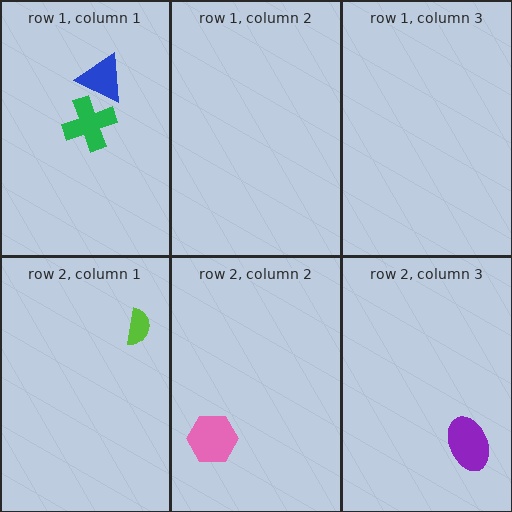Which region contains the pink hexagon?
The row 2, column 2 region.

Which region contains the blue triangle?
The row 1, column 1 region.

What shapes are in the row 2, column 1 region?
The lime semicircle.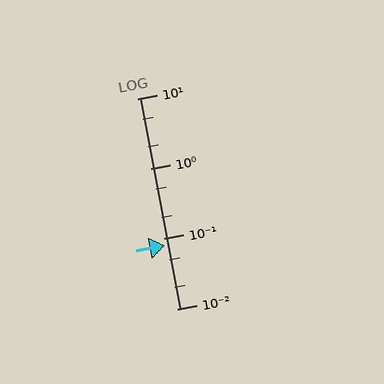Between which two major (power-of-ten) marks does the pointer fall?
The pointer is between 0.01 and 0.1.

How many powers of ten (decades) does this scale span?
The scale spans 3 decades, from 0.01 to 10.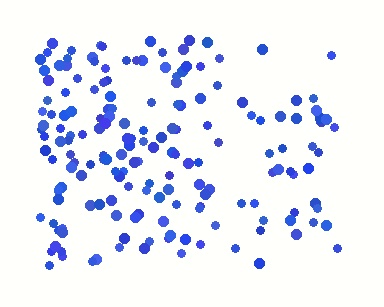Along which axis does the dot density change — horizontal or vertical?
Horizontal.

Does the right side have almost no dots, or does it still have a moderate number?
Still a moderate number, just noticeably fewer than the left.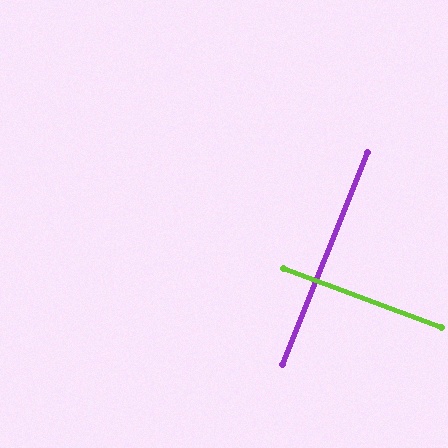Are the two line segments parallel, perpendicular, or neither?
Perpendicular — they meet at approximately 88°.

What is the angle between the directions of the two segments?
Approximately 88 degrees.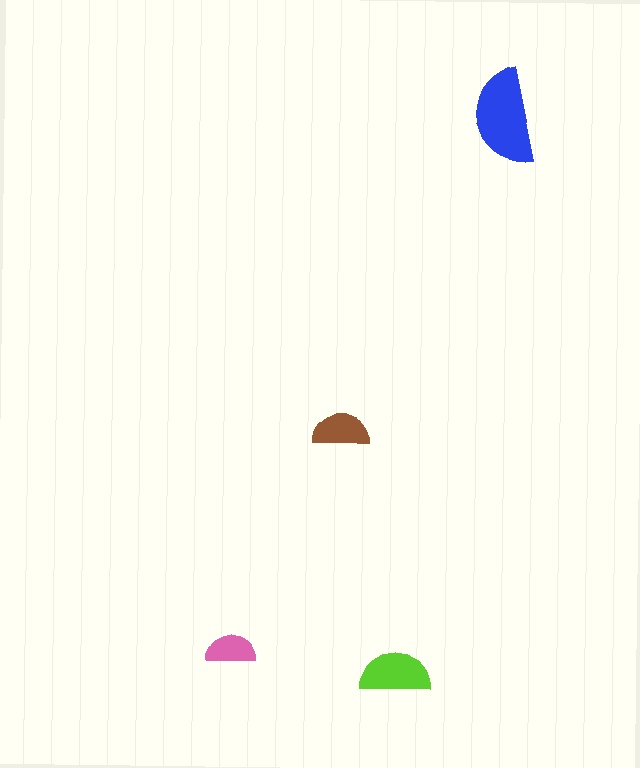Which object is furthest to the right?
The blue semicircle is rightmost.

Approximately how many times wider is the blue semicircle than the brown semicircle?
About 1.5 times wider.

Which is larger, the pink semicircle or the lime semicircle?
The lime one.